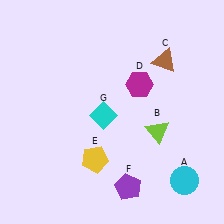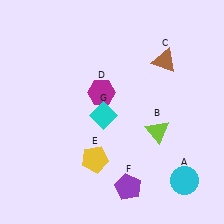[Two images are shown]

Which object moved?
The magenta hexagon (D) moved left.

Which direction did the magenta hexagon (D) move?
The magenta hexagon (D) moved left.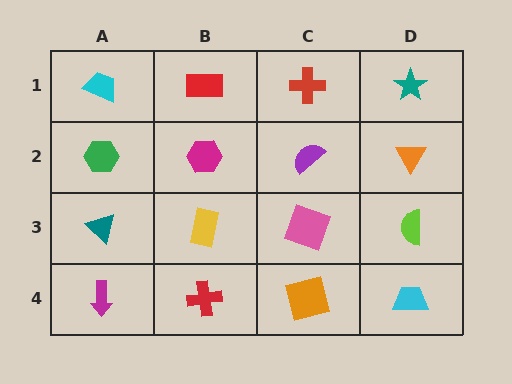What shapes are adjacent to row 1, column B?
A magenta hexagon (row 2, column B), a cyan trapezoid (row 1, column A), a red cross (row 1, column C).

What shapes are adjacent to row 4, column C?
A pink square (row 3, column C), a red cross (row 4, column B), a cyan trapezoid (row 4, column D).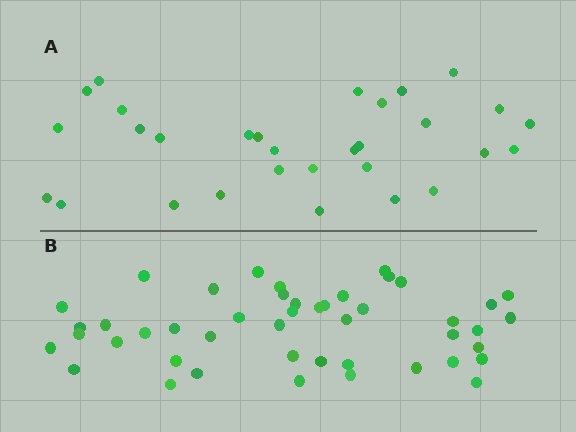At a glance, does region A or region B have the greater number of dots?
Region B (the bottom region) has more dots.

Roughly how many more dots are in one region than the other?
Region B has approximately 15 more dots than region A.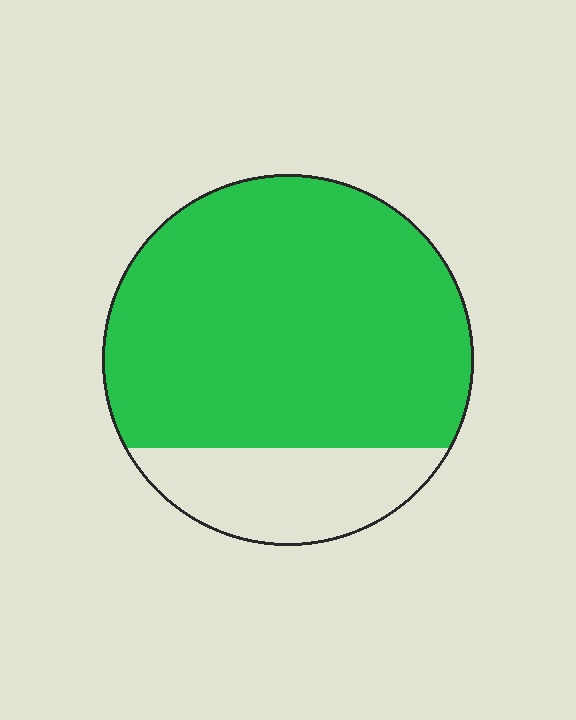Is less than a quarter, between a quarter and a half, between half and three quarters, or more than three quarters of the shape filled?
More than three quarters.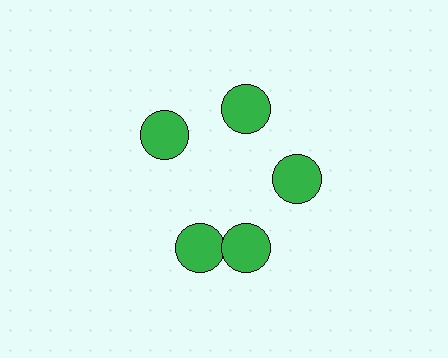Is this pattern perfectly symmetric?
No. The 5 green circles are arranged in a ring, but one element near the 8 o'clock position is rotated out of alignment along the ring, breaking the 5-fold rotational symmetry.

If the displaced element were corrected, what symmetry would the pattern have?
It would have 5-fold rotational symmetry — the pattern would map onto itself every 72 degrees.